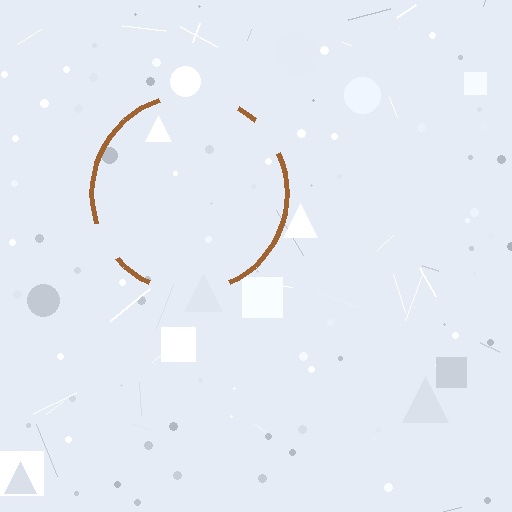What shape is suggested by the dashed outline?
The dashed outline suggests a circle.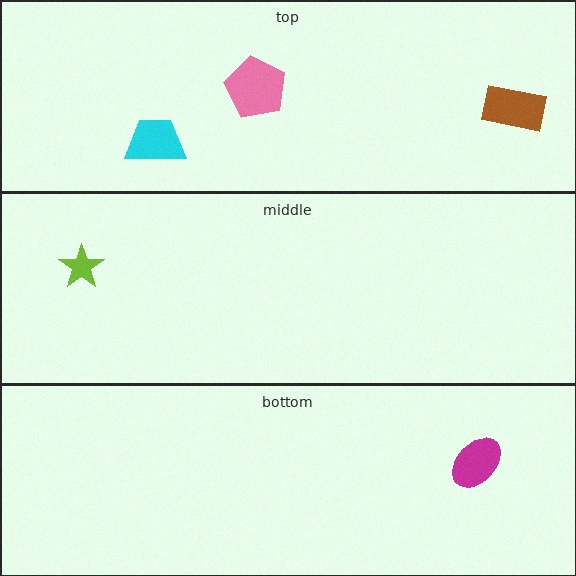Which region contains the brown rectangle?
The top region.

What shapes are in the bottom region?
The magenta ellipse.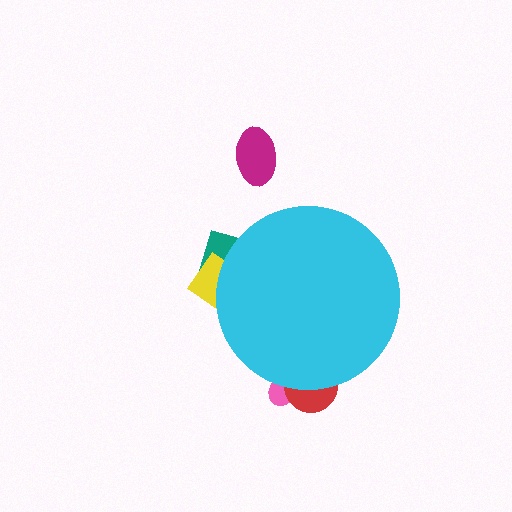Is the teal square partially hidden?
Yes, the teal square is partially hidden behind the cyan circle.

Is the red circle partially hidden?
Yes, the red circle is partially hidden behind the cyan circle.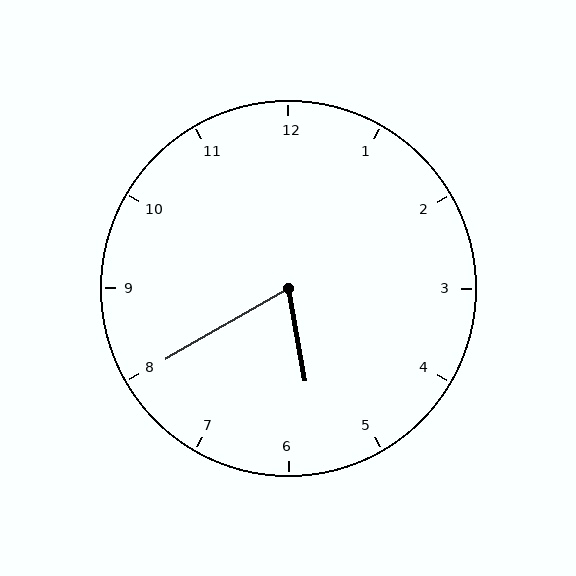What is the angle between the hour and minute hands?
Approximately 70 degrees.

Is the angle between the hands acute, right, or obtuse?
It is acute.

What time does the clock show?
5:40.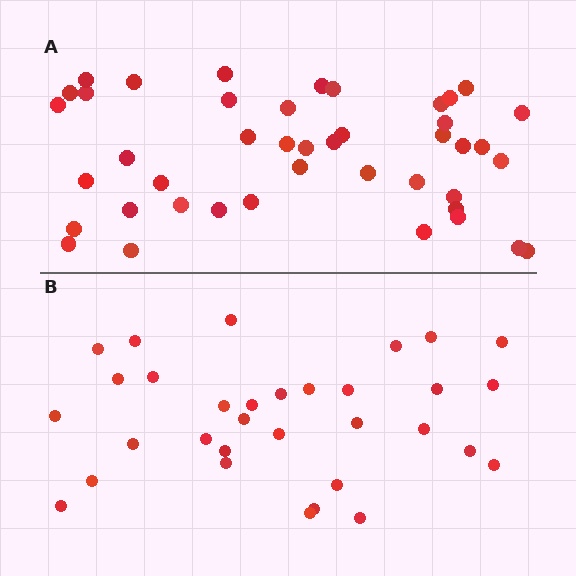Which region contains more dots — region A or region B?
Region A (the top region) has more dots.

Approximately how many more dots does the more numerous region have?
Region A has roughly 12 or so more dots than region B.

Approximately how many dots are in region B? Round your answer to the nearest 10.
About 30 dots. (The exact count is 32, which rounds to 30.)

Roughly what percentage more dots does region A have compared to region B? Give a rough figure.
About 35% more.